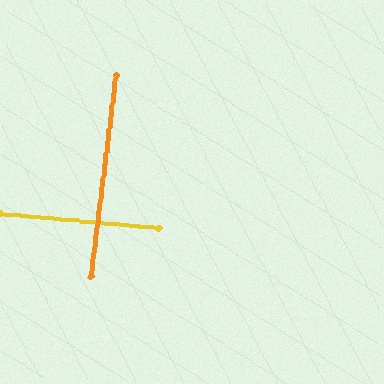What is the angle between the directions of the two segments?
Approximately 88 degrees.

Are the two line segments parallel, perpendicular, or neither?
Perpendicular — they meet at approximately 88°.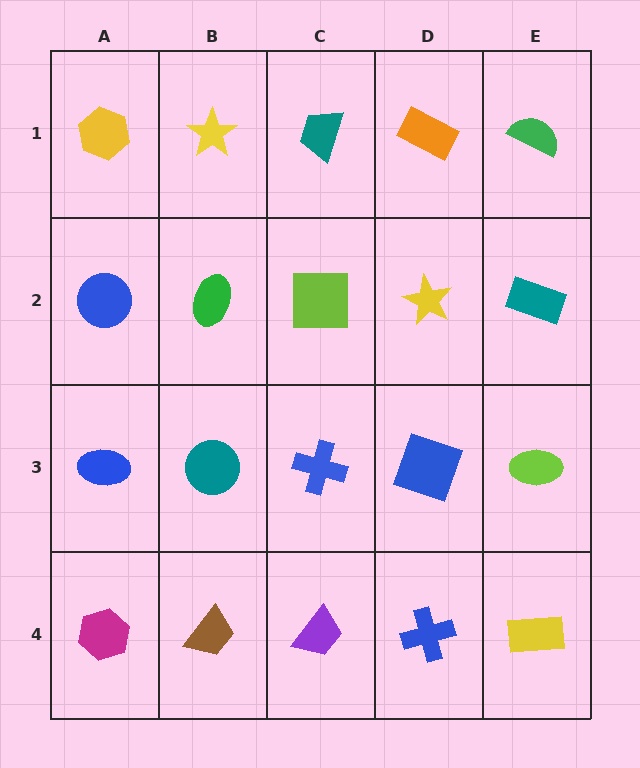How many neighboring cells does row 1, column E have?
2.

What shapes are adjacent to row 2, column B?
A yellow star (row 1, column B), a teal circle (row 3, column B), a blue circle (row 2, column A), a lime square (row 2, column C).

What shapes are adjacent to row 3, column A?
A blue circle (row 2, column A), a magenta hexagon (row 4, column A), a teal circle (row 3, column B).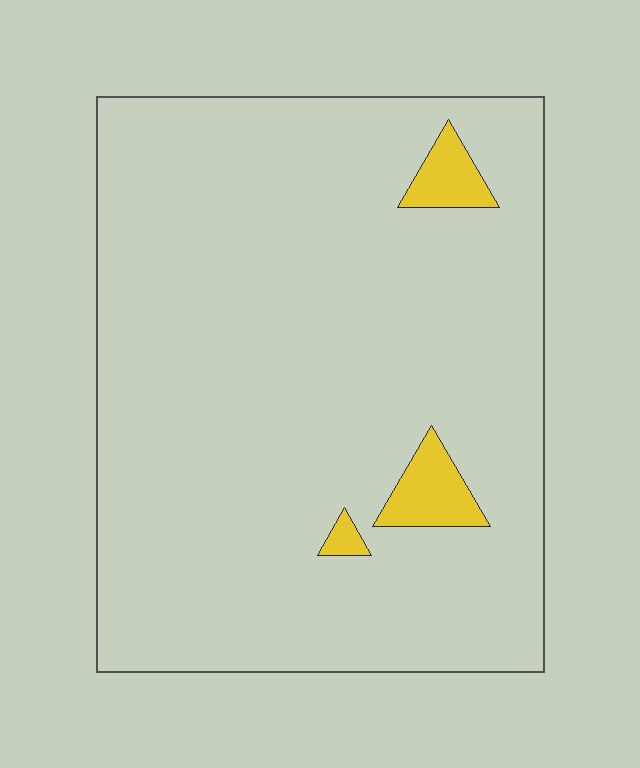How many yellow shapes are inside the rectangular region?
3.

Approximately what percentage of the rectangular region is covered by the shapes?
Approximately 5%.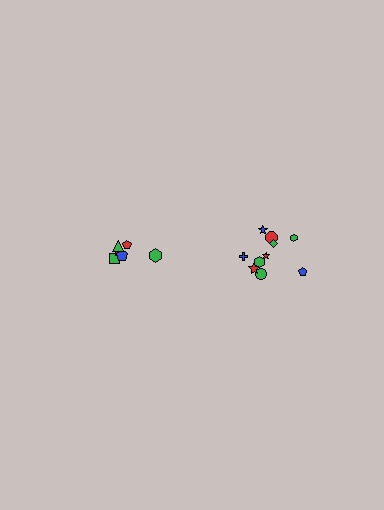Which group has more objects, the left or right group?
The right group.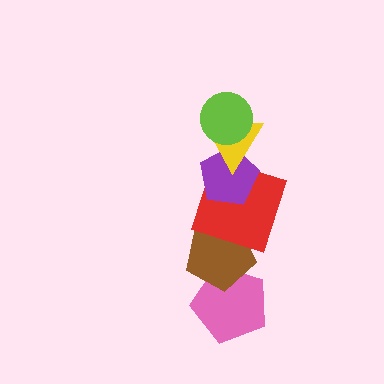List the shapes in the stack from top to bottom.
From top to bottom: the lime circle, the yellow triangle, the purple pentagon, the red square, the brown pentagon, the pink pentagon.